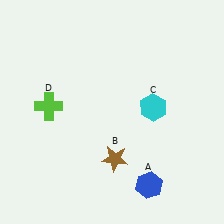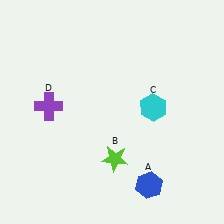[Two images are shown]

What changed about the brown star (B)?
In Image 1, B is brown. In Image 2, it changed to lime.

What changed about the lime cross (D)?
In Image 1, D is lime. In Image 2, it changed to purple.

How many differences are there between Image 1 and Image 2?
There are 2 differences between the two images.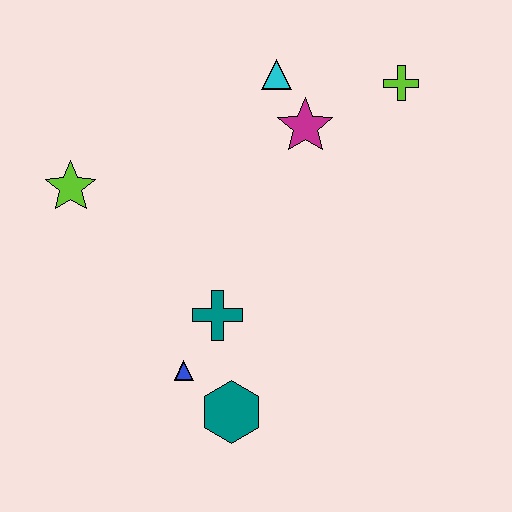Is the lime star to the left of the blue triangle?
Yes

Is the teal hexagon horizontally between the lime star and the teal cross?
No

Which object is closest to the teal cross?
The blue triangle is closest to the teal cross.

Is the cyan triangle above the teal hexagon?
Yes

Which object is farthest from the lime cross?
The teal hexagon is farthest from the lime cross.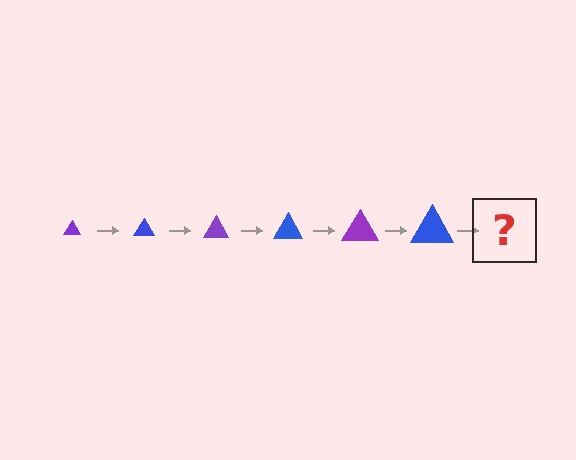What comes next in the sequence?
The next element should be a purple triangle, larger than the previous one.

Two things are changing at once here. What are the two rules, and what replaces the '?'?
The two rules are that the triangle grows larger each step and the color cycles through purple and blue. The '?' should be a purple triangle, larger than the previous one.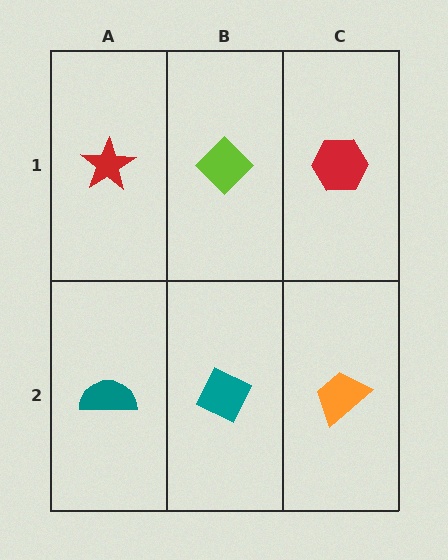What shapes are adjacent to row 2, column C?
A red hexagon (row 1, column C), a teal diamond (row 2, column B).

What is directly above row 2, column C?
A red hexagon.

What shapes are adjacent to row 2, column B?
A lime diamond (row 1, column B), a teal semicircle (row 2, column A), an orange trapezoid (row 2, column C).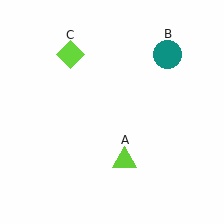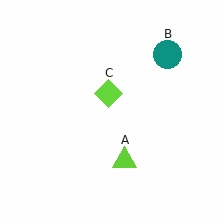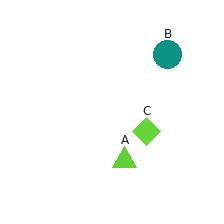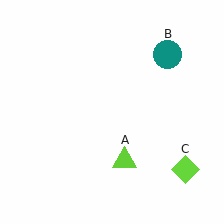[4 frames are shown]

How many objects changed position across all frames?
1 object changed position: lime diamond (object C).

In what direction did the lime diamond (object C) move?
The lime diamond (object C) moved down and to the right.